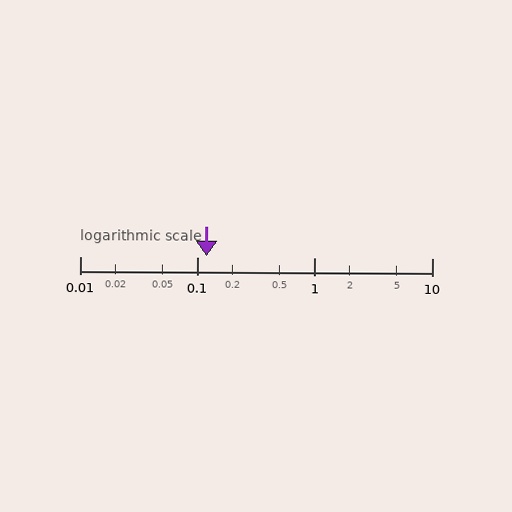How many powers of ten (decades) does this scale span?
The scale spans 3 decades, from 0.01 to 10.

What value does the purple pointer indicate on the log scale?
The pointer indicates approximately 0.12.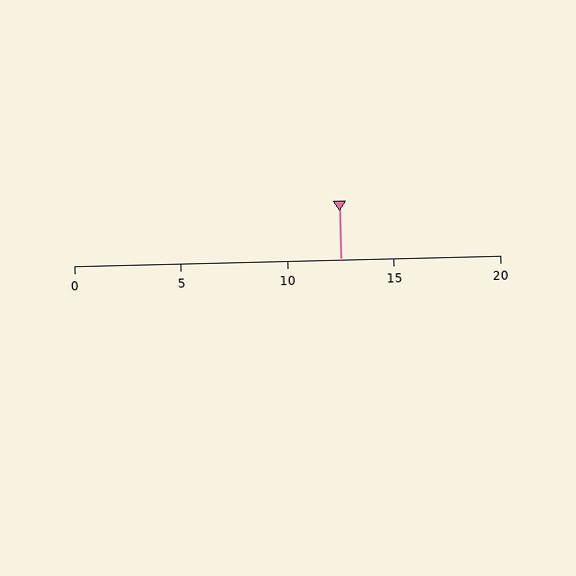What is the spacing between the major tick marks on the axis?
The major ticks are spaced 5 apart.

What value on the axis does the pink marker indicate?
The marker indicates approximately 12.5.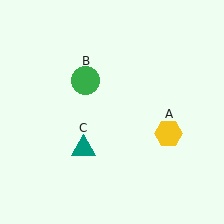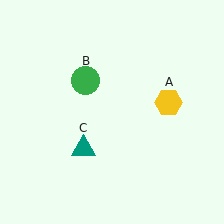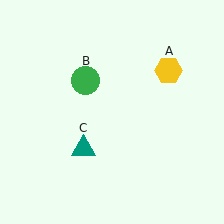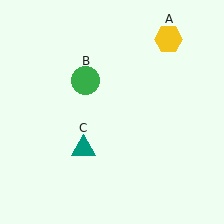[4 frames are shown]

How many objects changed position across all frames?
1 object changed position: yellow hexagon (object A).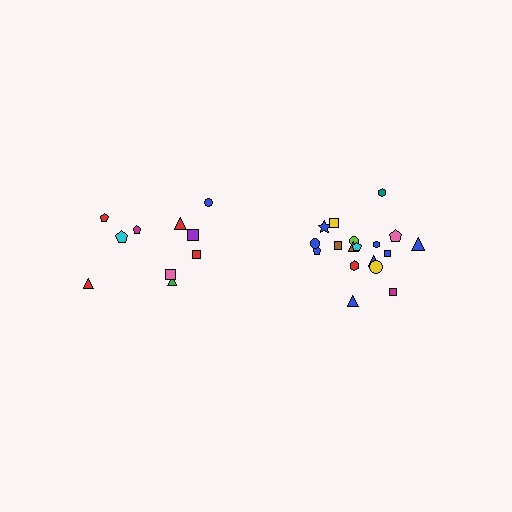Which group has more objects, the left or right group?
The right group.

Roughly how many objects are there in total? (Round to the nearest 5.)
Roughly 30 objects in total.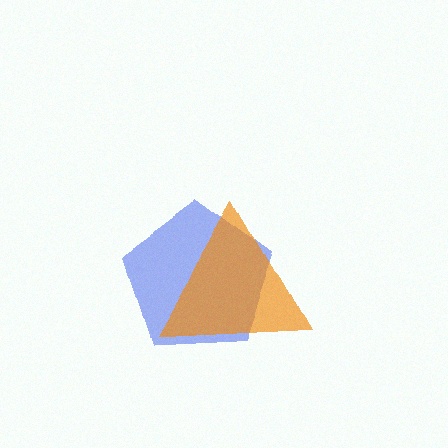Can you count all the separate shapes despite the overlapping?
Yes, there are 2 separate shapes.